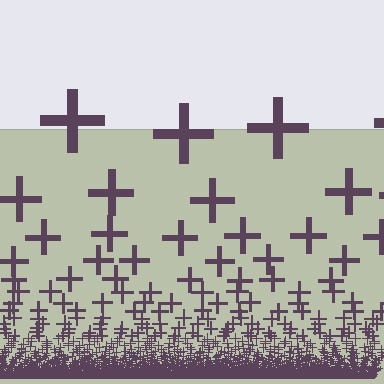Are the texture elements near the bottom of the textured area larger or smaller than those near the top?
Smaller. The gradient is inverted — elements near the bottom are smaller and denser.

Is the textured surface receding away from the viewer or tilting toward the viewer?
The surface appears to tilt toward the viewer. Texture elements get larger and sparser toward the top.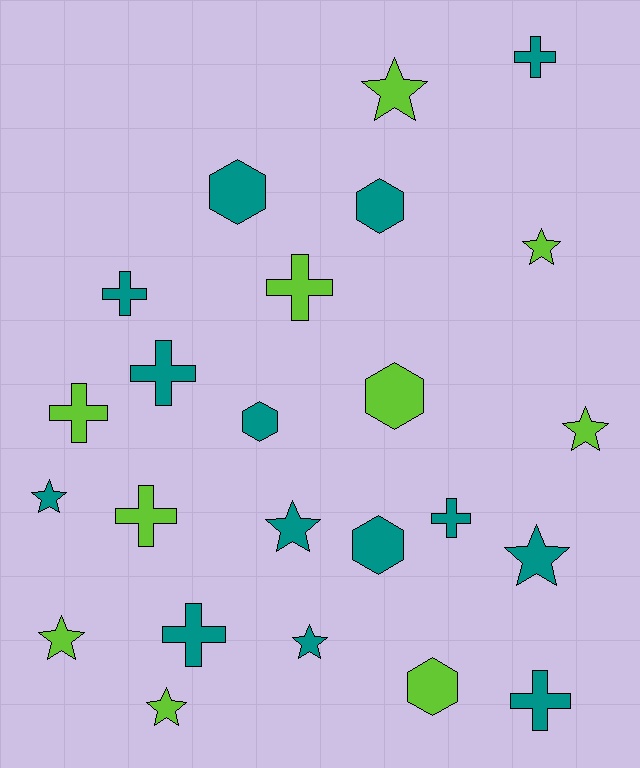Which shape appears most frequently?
Star, with 9 objects.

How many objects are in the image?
There are 24 objects.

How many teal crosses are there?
There are 6 teal crosses.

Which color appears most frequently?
Teal, with 14 objects.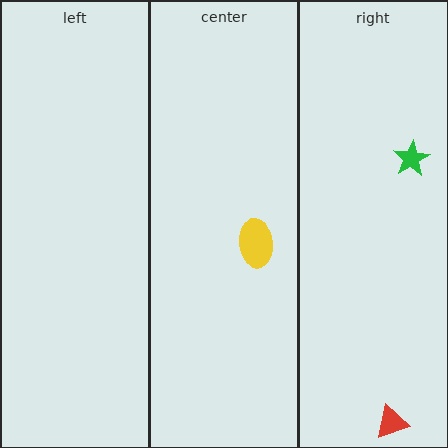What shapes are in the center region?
The yellow ellipse.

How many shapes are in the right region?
2.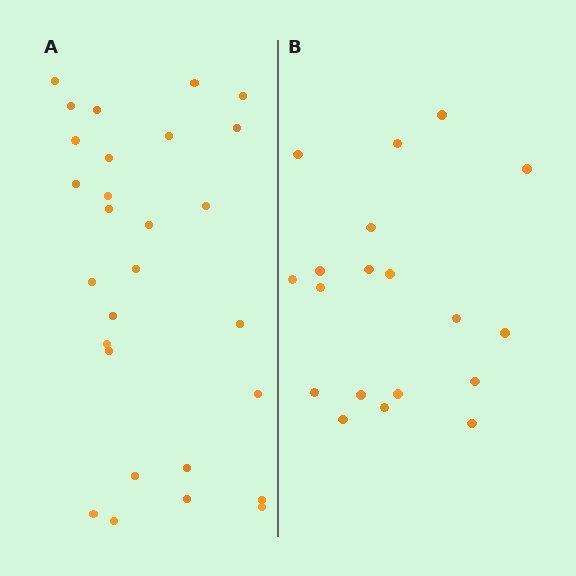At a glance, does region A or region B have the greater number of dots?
Region A (the left region) has more dots.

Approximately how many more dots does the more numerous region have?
Region A has roughly 8 or so more dots than region B.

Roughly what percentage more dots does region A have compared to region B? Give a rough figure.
About 45% more.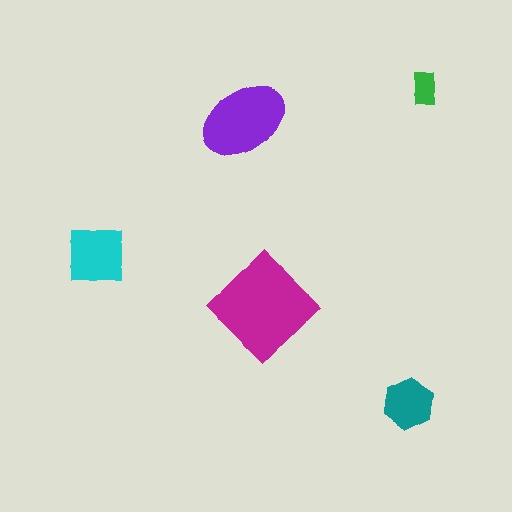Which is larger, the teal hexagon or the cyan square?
The cyan square.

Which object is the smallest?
The green rectangle.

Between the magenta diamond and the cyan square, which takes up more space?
The magenta diamond.